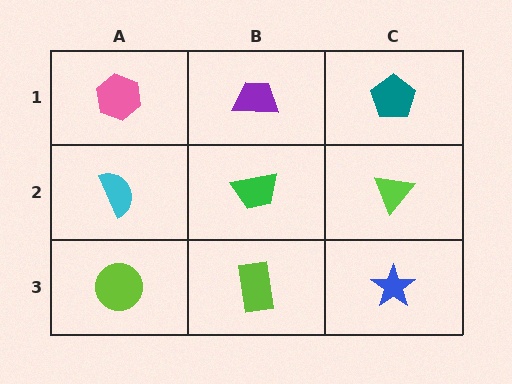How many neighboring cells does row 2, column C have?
3.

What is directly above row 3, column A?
A cyan semicircle.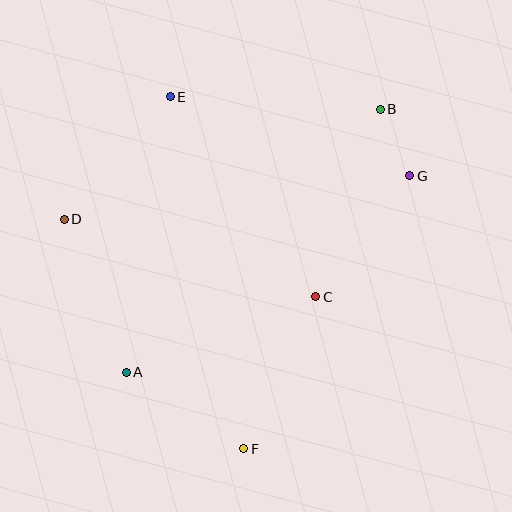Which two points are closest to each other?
Points B and G are closest to each other.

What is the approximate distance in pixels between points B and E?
The distance between B and E is approximately 210 pixels.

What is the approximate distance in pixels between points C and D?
The distance between C and D is approximately 263 pixels.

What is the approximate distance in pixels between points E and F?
The distance between E and F is approximately 360 pixels.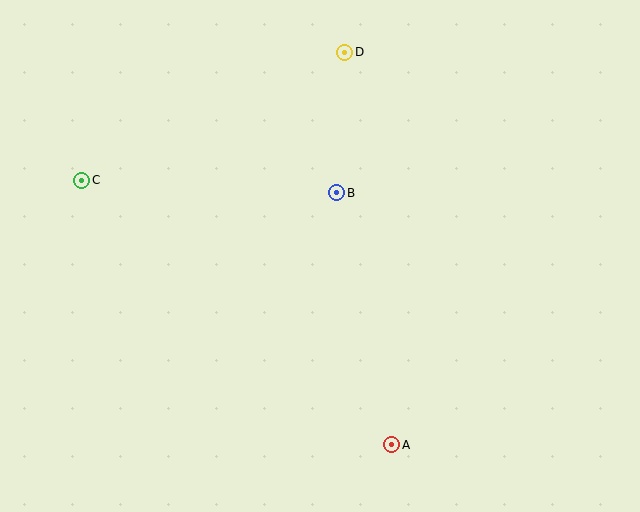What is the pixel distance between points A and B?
The distance between A and B is 258 pixels.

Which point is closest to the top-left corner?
Point C is closest to the top-left corner.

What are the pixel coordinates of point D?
Point D is at (345, 52).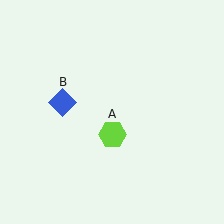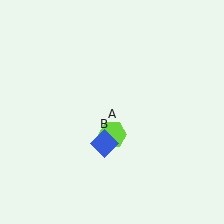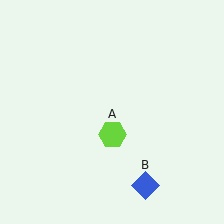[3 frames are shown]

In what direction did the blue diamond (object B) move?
The blue diamond (object B) moved down and to the right.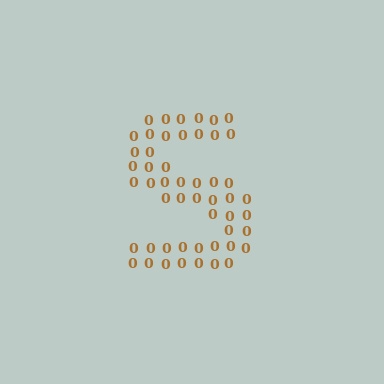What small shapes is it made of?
It is made of small digit 0's.